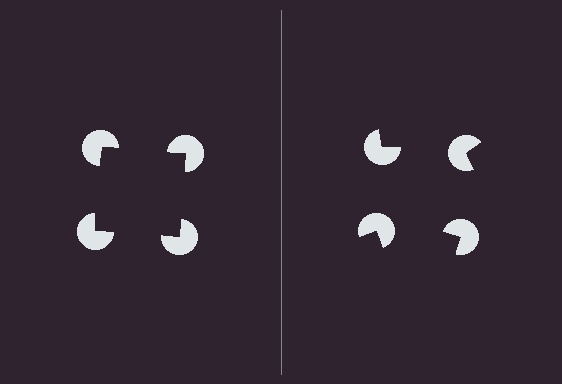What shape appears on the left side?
An illusory square.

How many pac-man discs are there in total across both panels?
8 — 4 on each side.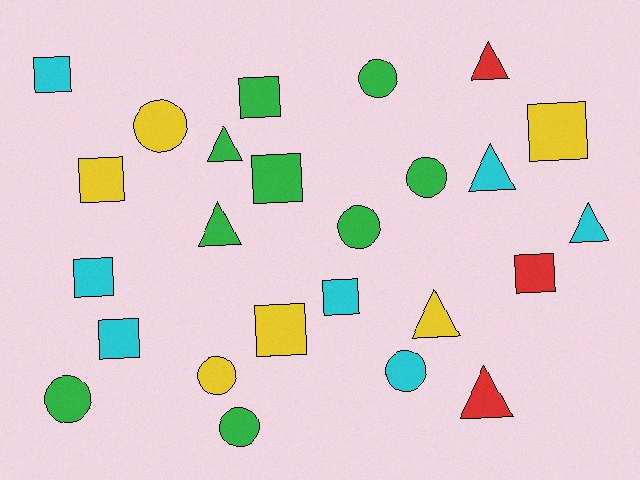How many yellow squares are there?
There are 3 yellow squares.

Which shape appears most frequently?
Square, with 10 objects.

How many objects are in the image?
There are 25 objects.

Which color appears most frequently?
Green, with 9 objects.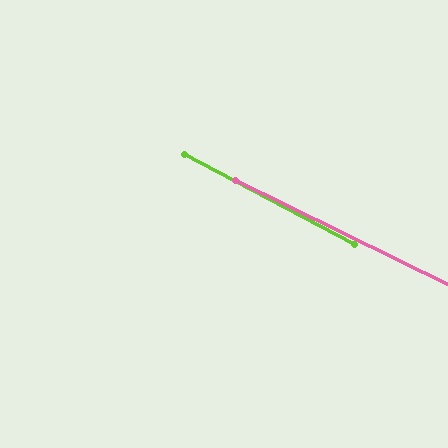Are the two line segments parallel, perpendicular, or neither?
Parallel — their directions differ by only 1.9°.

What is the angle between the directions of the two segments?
Approximately 2 degrees.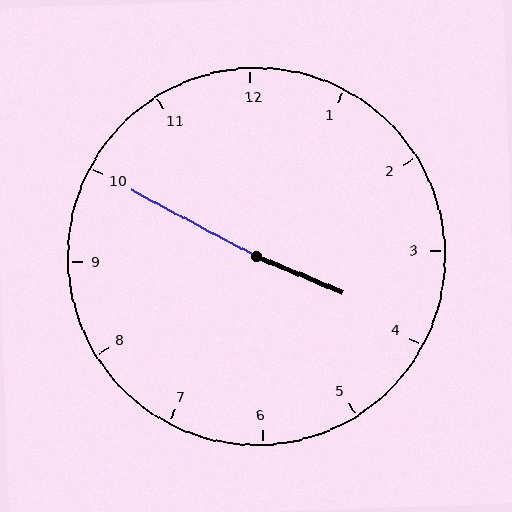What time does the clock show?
3:50.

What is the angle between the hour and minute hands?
Approximately 175 degrees.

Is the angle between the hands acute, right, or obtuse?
It is obtuse.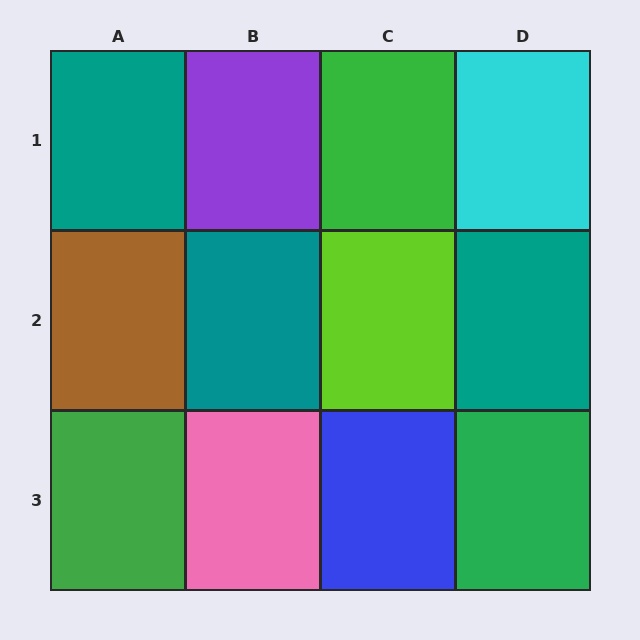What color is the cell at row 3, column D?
Green.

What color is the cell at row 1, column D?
Cyan.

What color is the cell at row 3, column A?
Green.